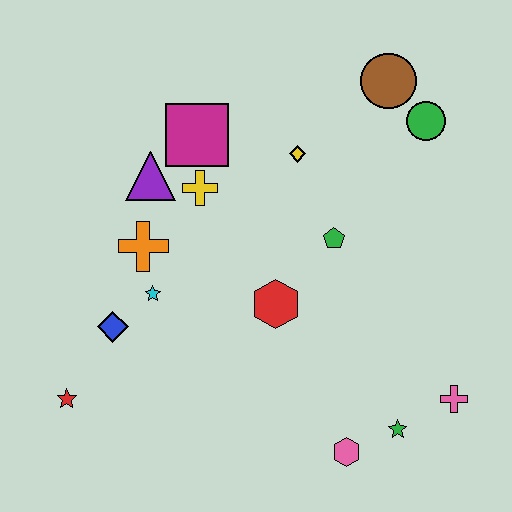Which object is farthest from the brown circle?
The red star is farthest from the brown circle.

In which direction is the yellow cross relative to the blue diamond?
The yellow cross is above the blue diamond.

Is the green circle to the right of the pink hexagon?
Yes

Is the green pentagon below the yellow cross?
Yes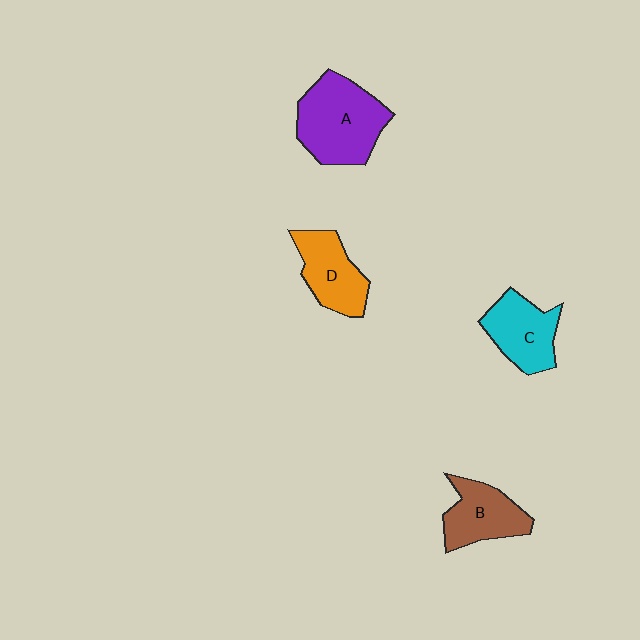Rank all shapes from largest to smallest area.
From largest to smallest: A (purple), C (cyan), D (orange), B (brown).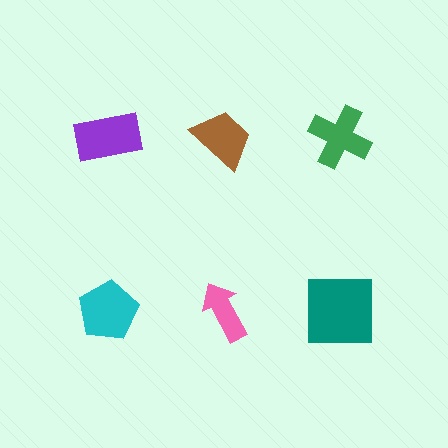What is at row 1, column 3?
A green cross.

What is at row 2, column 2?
A pink arrow.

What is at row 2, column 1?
A cyan pentagon.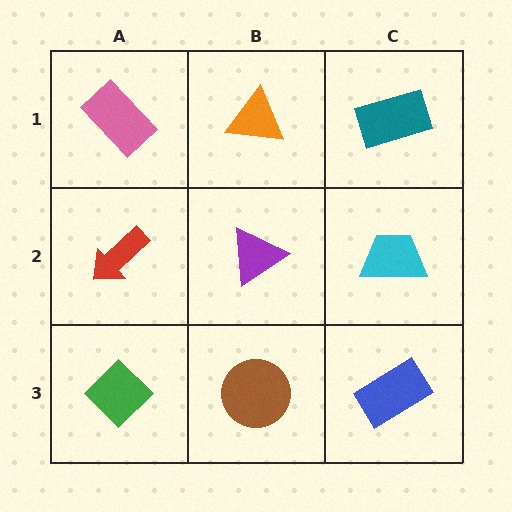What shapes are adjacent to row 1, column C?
A cyan trapezoid (row 2, column C), an orange triangle (row 1, column B).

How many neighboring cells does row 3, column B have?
3.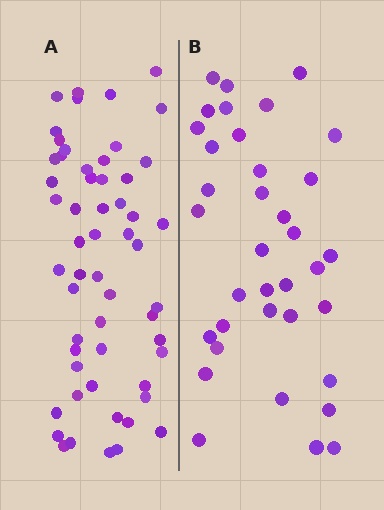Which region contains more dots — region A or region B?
Region A (the left region) has more dots.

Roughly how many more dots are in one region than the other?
Region A has approximately 20 more dots than region B.